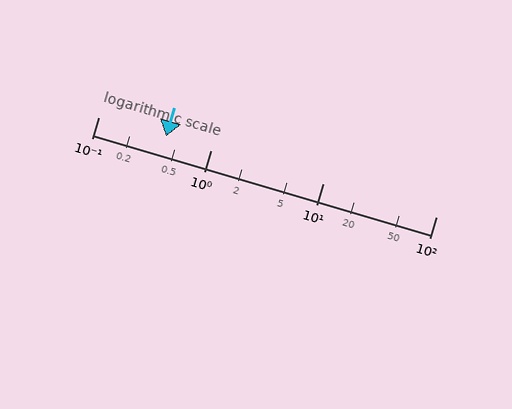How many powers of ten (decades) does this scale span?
The scale spans 3 decades, from 0.1 to 100.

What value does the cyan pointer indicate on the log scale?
The pointer indicates approximately 0.4.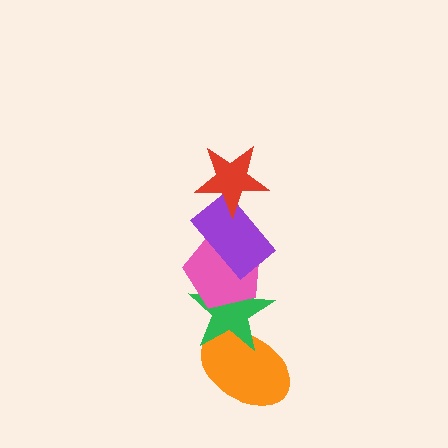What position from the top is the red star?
The red star is 1st from the top.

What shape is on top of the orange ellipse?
The green star is on top of the orange ellipse.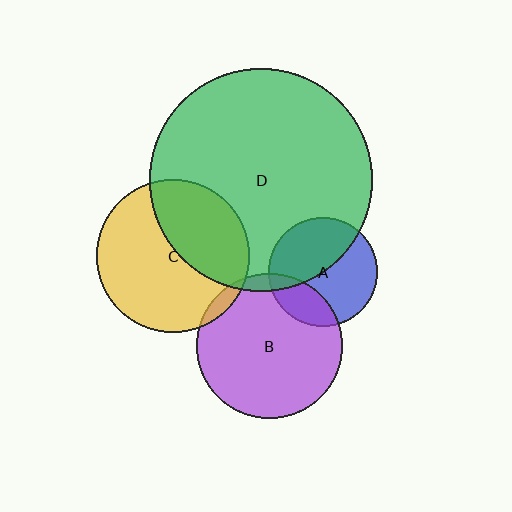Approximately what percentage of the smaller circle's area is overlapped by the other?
Approximately 25%.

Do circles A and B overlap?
Yes.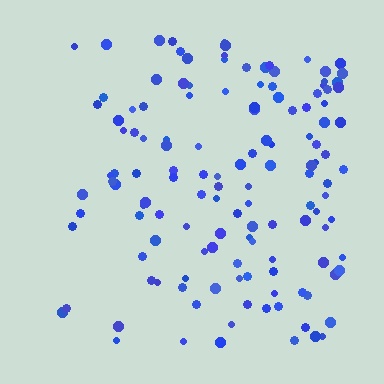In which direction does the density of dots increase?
From left to right, with the right side densest.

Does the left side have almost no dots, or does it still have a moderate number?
Still a moderate number, just noticeably fewer than the right.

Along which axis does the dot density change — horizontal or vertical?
Horizontal.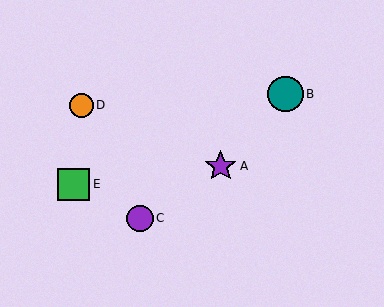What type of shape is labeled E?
Shape E is a green square.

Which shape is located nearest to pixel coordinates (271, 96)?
The teal circle (labeled B) at (285, 94) is nearest to that location.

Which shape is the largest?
The teal circle (labeled B) is the largest.